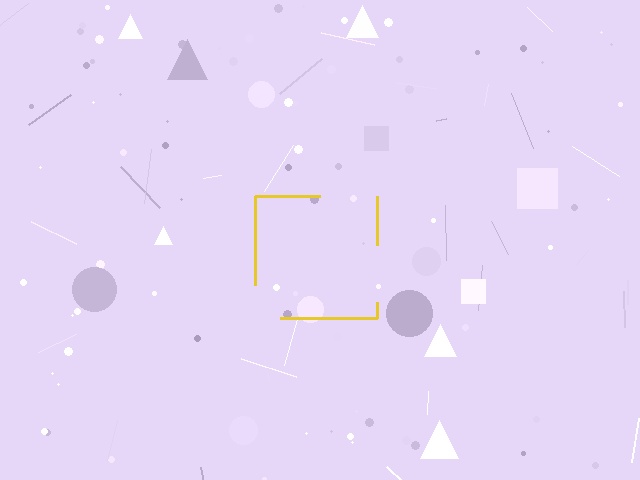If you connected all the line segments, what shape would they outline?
They would outline a square.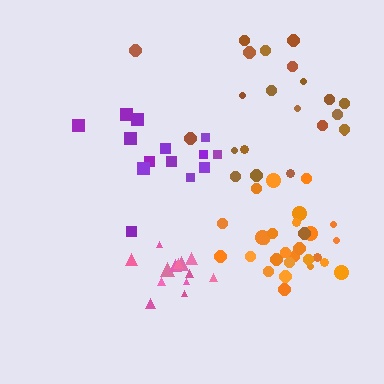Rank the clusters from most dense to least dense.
orange, pink, purple, brown.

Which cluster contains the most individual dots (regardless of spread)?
Orange (27).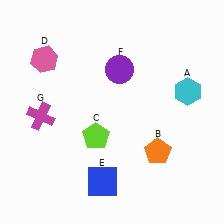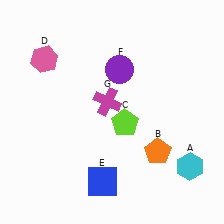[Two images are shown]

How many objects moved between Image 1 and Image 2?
3 objects moved between the two images.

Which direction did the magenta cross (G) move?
The magenta cross (G) moved right.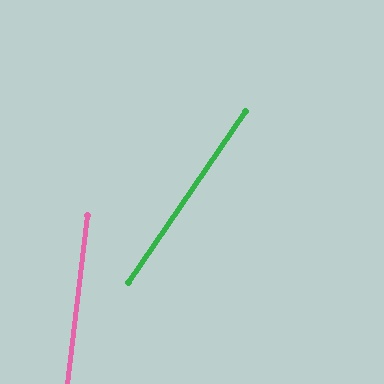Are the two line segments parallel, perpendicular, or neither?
Neither parallel nor perpendicular — they differ by about 28°.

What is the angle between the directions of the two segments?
Approximately 28 degrees.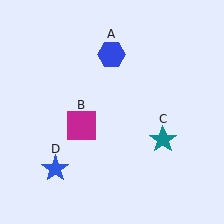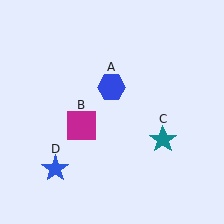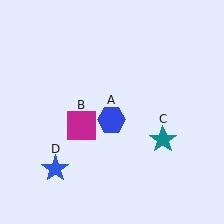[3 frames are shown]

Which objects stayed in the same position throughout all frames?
Magenta square (object B) and teal star (object C) and blue star (object D) remained stationary.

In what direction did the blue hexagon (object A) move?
The blue hexagon (object A) moved down.